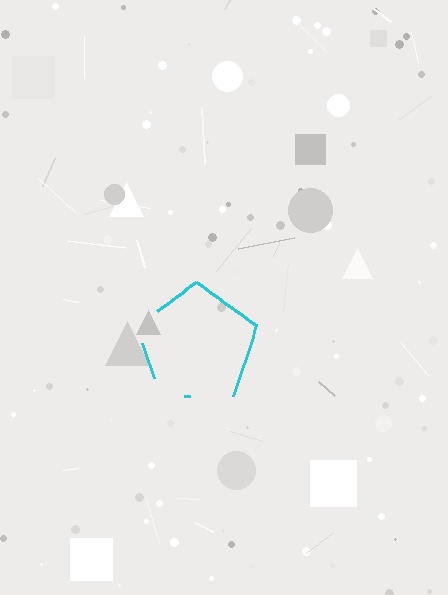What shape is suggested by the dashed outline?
The dashed outline suggests a pentagon.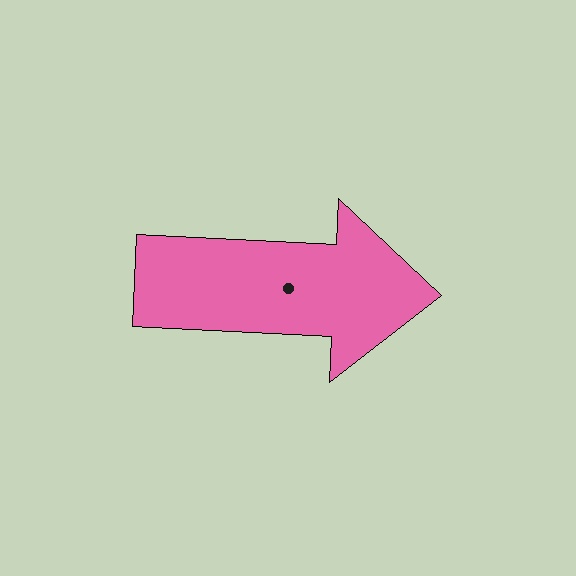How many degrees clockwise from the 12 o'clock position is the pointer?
Approximately 93 degrees.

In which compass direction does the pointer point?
East.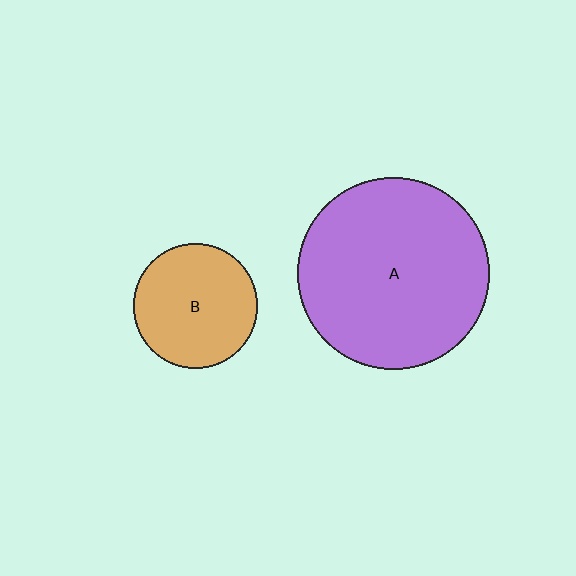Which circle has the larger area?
Circle A (purple).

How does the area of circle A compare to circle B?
Approximately 2.4 times.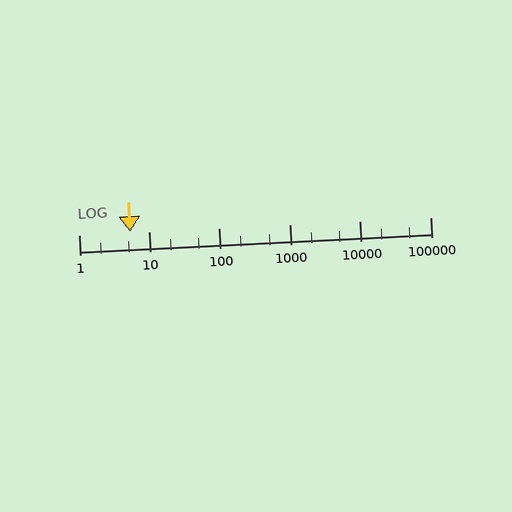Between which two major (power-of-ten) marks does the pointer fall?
The pointer is between 1 and 10.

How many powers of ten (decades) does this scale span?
The scale spans 5 decades, from 1 to 100000.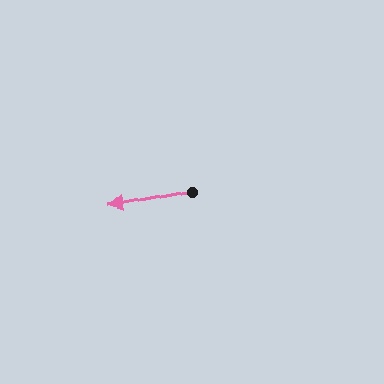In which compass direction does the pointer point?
West.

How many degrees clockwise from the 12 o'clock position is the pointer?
Approximately 259 degrees.